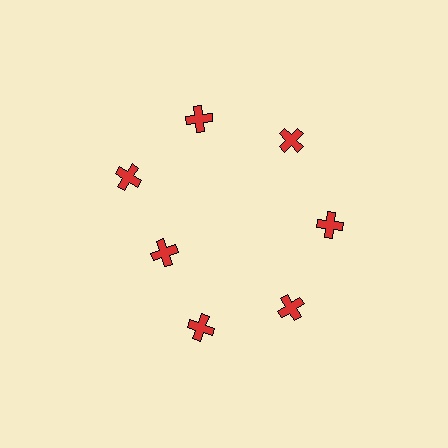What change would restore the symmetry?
The symmetry would be restored by moving it outward, back onto the ring so that all 7 crosses sit at equal angles and equal distance from the center.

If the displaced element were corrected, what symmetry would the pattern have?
It would have 7-fold rotational symmetry — the pattern would map onto itself every 51 degrees.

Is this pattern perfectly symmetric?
No. The 7 red crosses are arranged in a ring, but one element near the 8 o'clock position is pulled inward toward the center, breaking the 7-fold rotational symmetry.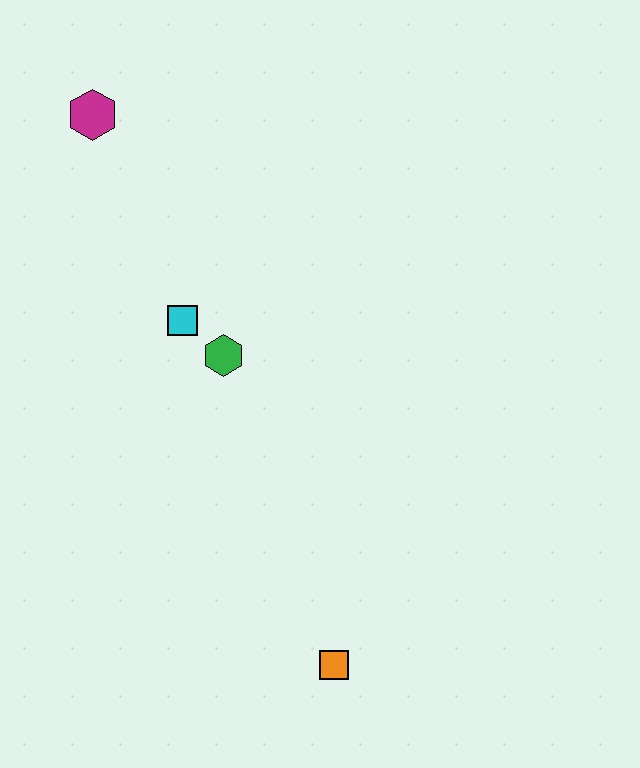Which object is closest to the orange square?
The green hexagon is closest to the orange square.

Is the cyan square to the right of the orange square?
No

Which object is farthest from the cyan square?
The orange square is farthest from the cyan square.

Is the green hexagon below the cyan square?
Yes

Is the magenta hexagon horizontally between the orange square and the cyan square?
No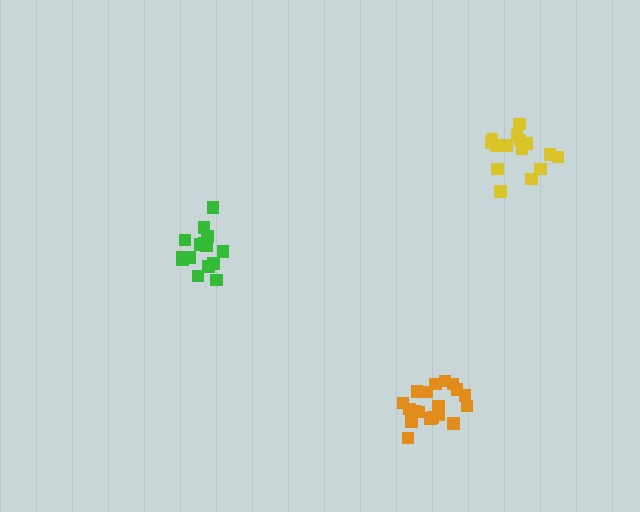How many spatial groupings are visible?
There are 3 spatial groupings.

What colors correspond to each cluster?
The clusters are colored: green, orange, yellow.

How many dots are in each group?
Group 1: 16 dots, Group 2: 19 dots, Group 3: 15 dots (50 total).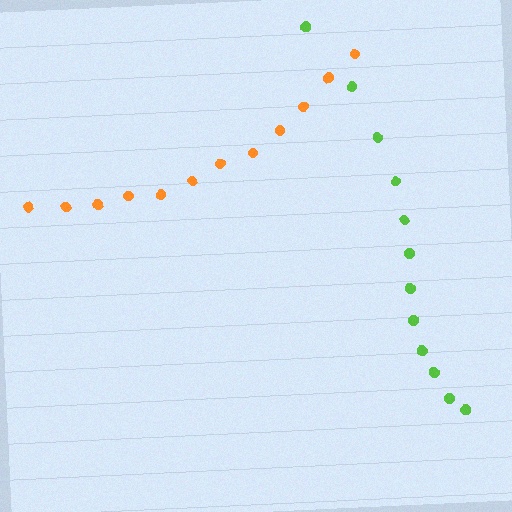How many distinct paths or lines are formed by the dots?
There are 2 distinct paths.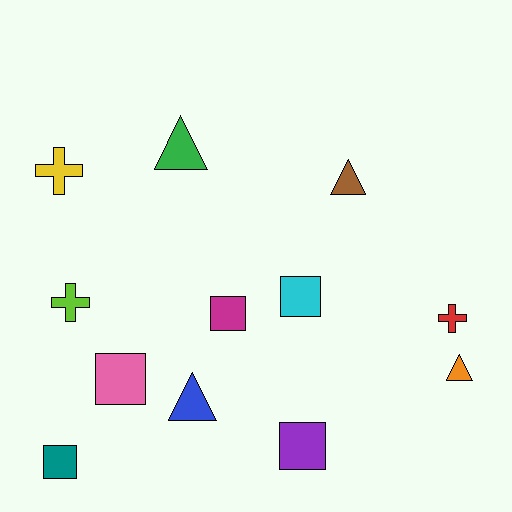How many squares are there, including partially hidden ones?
There are 5 squares.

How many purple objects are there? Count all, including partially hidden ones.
There is 1 purple object.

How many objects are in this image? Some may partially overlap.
There are 12 objects.